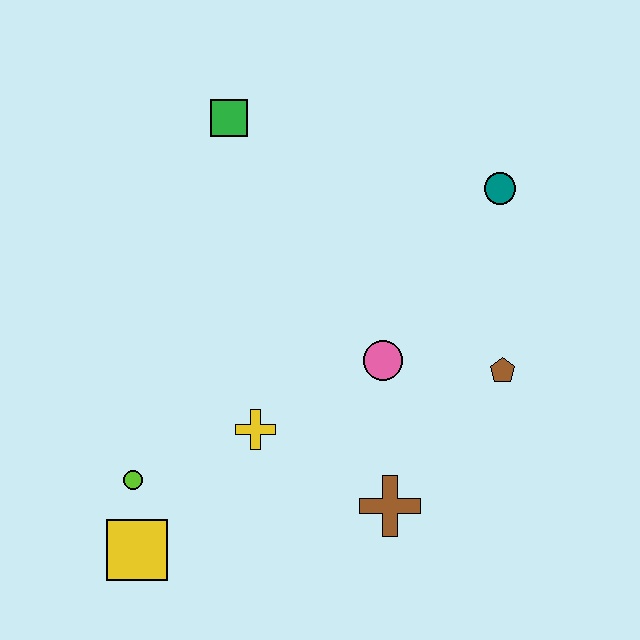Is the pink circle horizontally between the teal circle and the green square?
Yes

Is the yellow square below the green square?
Yes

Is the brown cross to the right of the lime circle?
Yes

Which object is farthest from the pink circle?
The yellow square is farthest from the pink circle.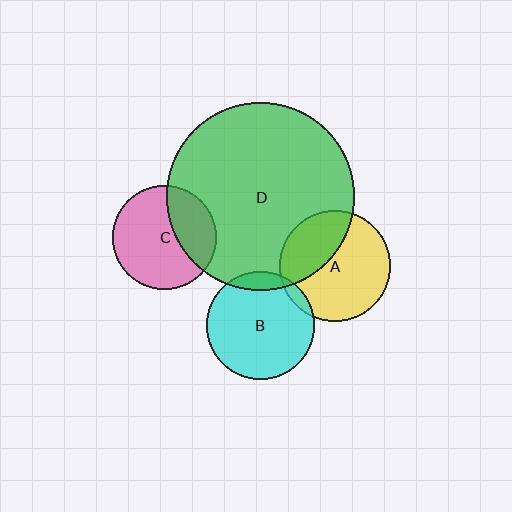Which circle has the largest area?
Circle D (green).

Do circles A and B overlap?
Yes.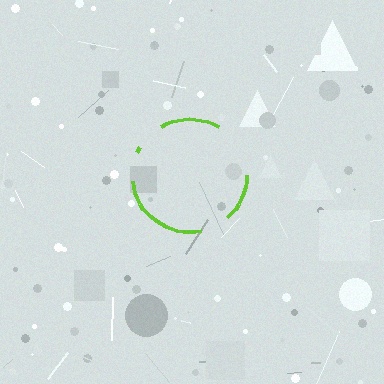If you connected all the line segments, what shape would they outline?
They would outline a circle.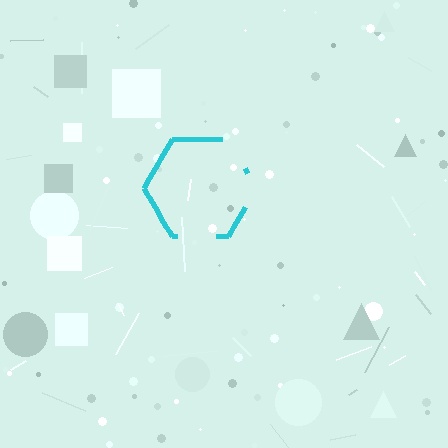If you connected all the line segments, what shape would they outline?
They would outline a hexagon.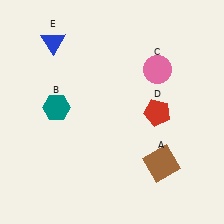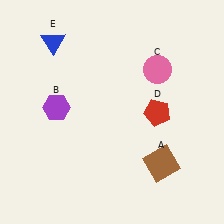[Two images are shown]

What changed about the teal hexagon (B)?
In Image 1, B is teal. In Image 2, it changed to purple.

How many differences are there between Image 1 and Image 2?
There is 1 difference between the two images.